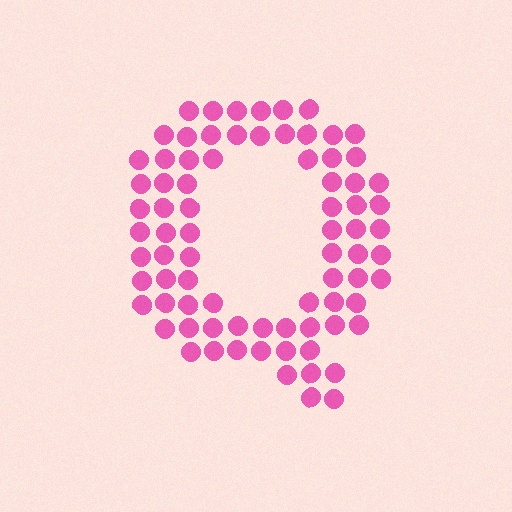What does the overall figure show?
The overall figure shows the letter Q.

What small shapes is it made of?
It is made of small circles.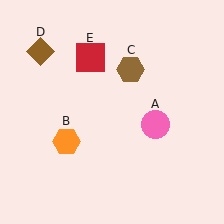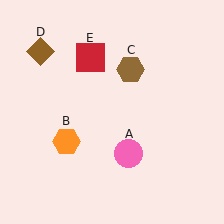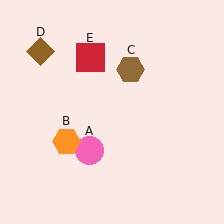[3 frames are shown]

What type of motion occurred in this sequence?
The pink circle (object A) rotated clockwise around the center of the scene.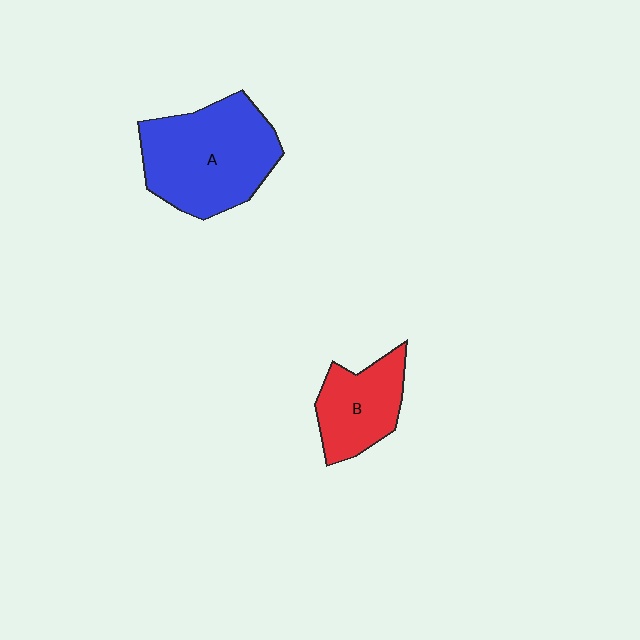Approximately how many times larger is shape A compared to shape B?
Approximately 1.8 times.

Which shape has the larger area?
Shape A (blue).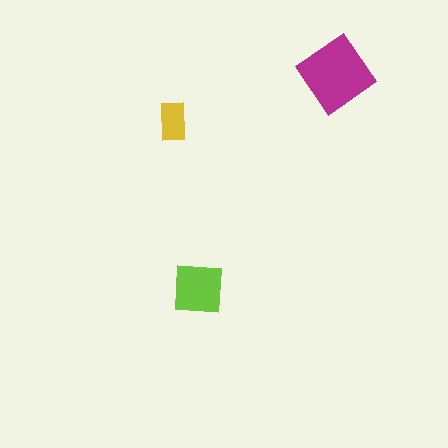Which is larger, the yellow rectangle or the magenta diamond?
The magenta diamond.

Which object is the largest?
The magenta diamond.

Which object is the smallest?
The yellow rectangle.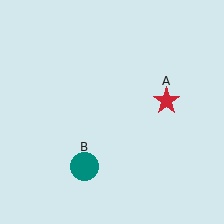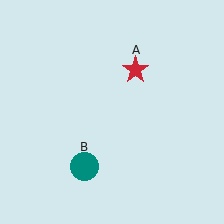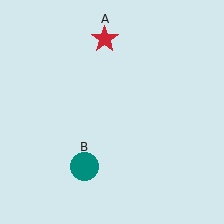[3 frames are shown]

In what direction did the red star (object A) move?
The red star (object A) moved up and to the left.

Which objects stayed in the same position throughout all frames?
Teal circle (object B) remained stationary.